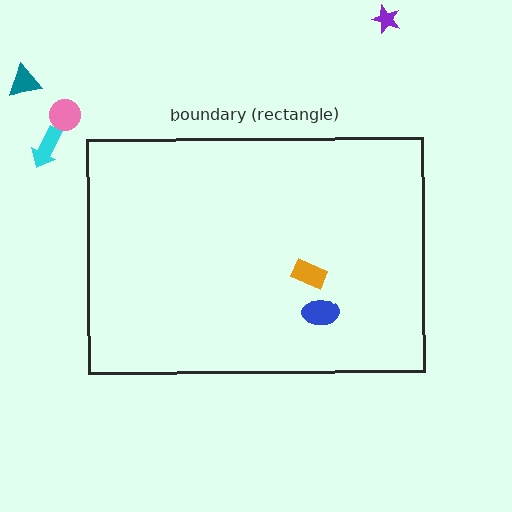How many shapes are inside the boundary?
2 inside, 4 outside.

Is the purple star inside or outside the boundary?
Outside.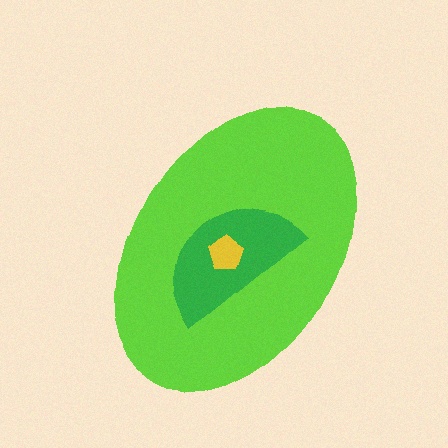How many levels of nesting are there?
3.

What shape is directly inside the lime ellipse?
The green semicircle.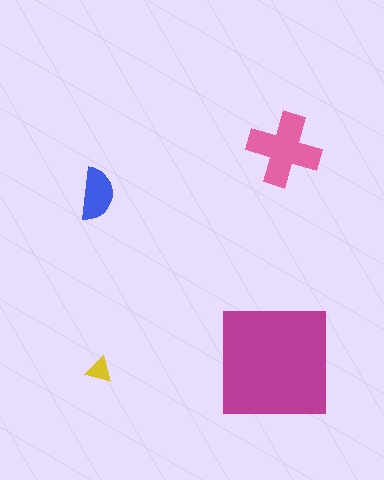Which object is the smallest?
The yellow triangle.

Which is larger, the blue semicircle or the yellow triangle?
The blue semicircle.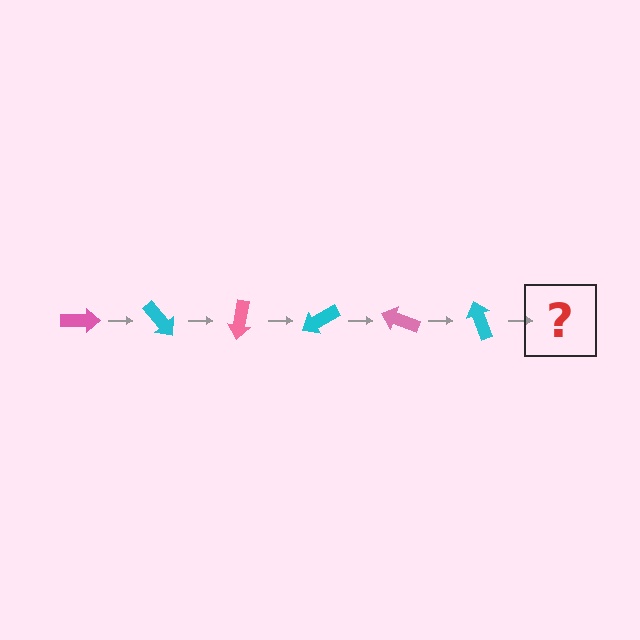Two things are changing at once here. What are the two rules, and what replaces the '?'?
The two rules are that it rotates 50 degrees each step and the color cycles through pink and cyan. The '?' should be a pink arrow, rotated 300 degrees from the start.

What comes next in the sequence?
The next element should be a pink arrow, rotated 300 degrees from the start.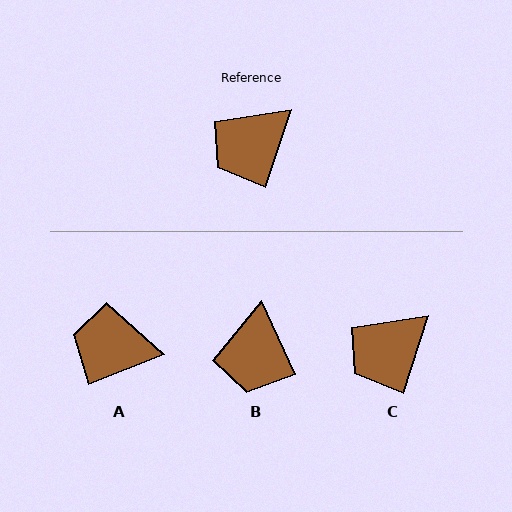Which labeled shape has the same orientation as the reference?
C.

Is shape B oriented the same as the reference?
No, it is off by about 43 degrees.